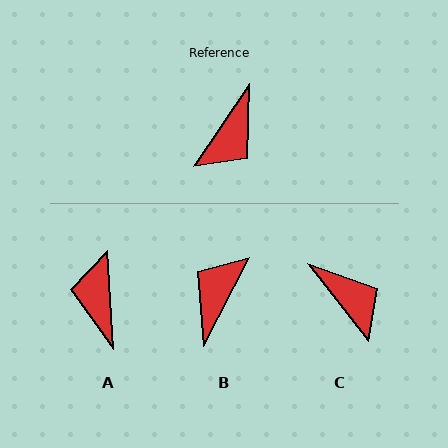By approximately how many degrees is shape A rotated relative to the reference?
Approximately 143 degrees clockwise.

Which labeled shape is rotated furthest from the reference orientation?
B, about 174 degrees away.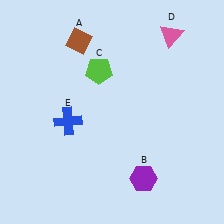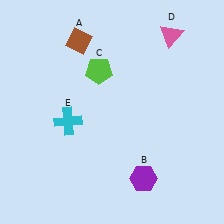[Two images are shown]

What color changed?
The cross (E) changed from blue in Image 1 to cyan in Image 2.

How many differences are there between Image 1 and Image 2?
There is 1 difference between the two images.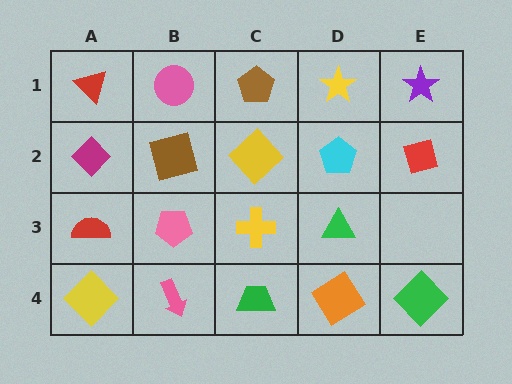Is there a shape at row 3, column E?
No, that cell is empty.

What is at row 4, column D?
An orange diamond.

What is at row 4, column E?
A green diamond.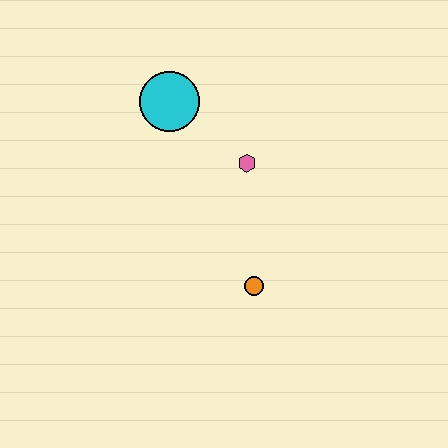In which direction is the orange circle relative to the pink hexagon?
The orange circle is below the pink hexagon.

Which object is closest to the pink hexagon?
The cyan circle is closest to the pink hexagon.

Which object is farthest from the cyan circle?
The orange circle is farthest from the cyan circle.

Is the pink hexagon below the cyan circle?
Yes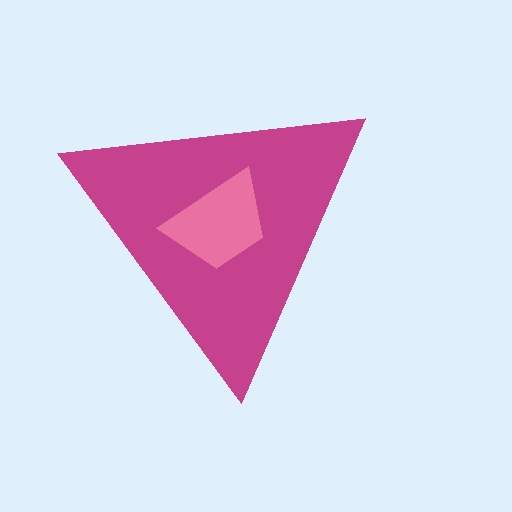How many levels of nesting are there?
2.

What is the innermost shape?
The pink trapezoid.